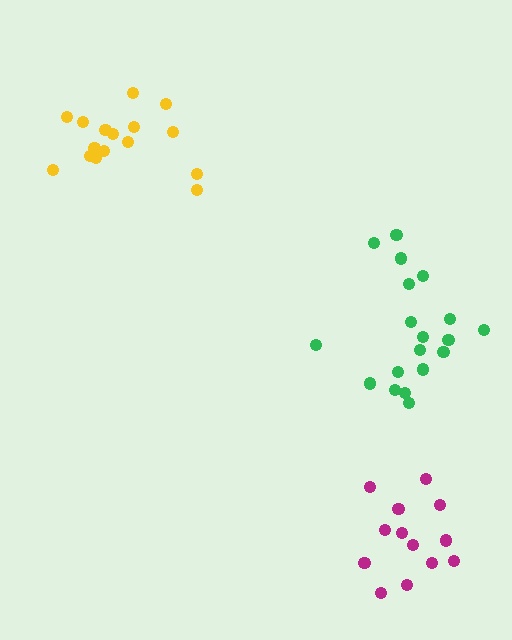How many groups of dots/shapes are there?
There are 3 groups.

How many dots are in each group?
Group 1: 13 dots, Group 2: 16 dots, Group 3: 19 dots (48 total).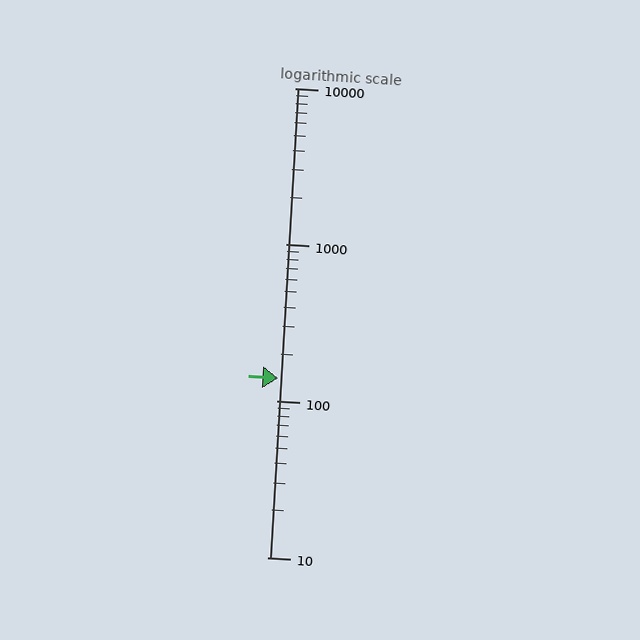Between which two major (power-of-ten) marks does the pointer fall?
The pointer is between 100 and 1000.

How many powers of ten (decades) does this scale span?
The scale spans 3 decades, from 10 to 10000.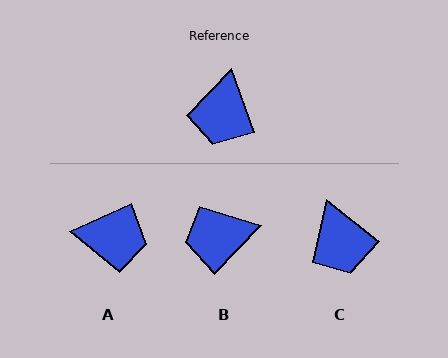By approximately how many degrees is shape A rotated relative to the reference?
Approximately 94 degrees counter-clockwise.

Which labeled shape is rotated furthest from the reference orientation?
A, about 94 degrees away.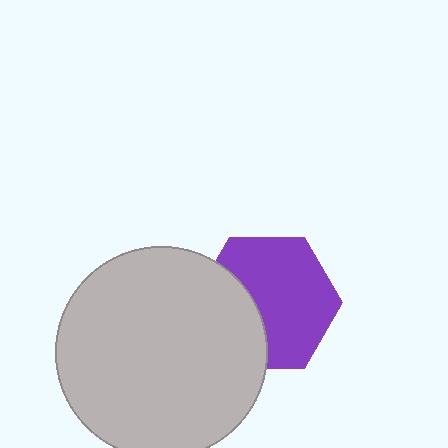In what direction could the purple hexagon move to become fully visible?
The purple hexagon could move right. That would shift it out from behind the light gray circle entirely.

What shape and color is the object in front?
The object in front is a light gray circle.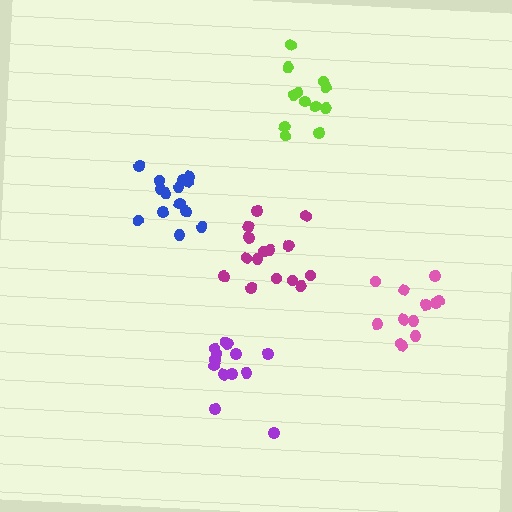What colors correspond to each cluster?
The clusters are colored: pink, blue, lime, purple, magenta.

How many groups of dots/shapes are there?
There are 5 groups.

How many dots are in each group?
Group 1: 12 dots, Group 2: 14 dots, Group 3: 12 dots, Group 4: 13 dots, Group 5: 15 dots (66 total).